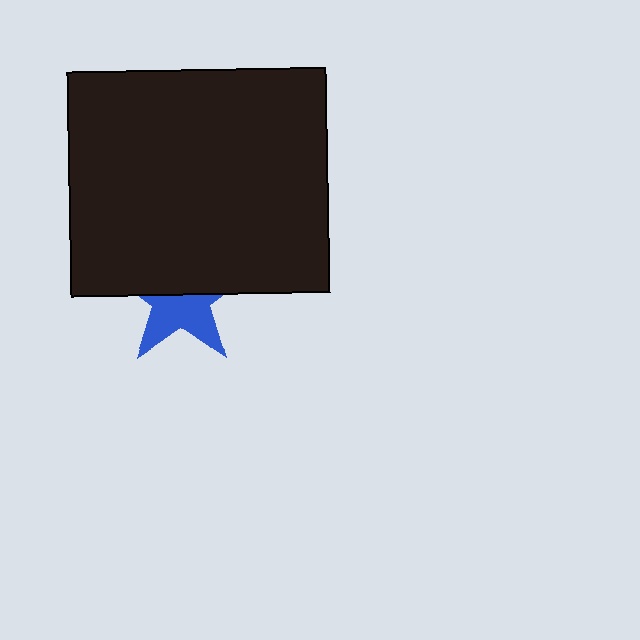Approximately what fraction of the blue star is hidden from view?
Roughly 52% of the blue star is hidden behind the black rectangle.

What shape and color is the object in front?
The object in front is a black rectangle.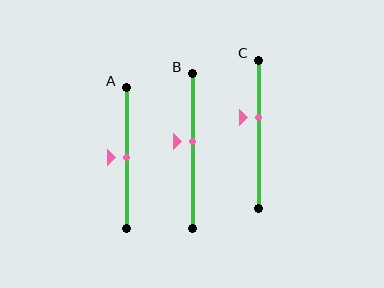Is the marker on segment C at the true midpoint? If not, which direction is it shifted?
No, the marker on segment C is shifted upward by about 11% of the segment length.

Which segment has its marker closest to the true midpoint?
Segment A has its marker closest to the true midpoint.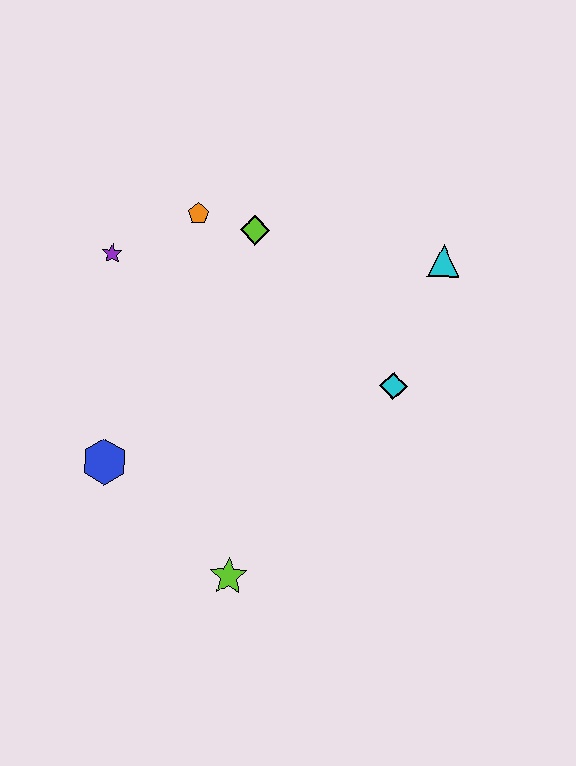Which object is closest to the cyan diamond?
The cyan triangle is closest to the cyan diamond.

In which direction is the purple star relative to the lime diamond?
The purple star is to the left of the lime diamond.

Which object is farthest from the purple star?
The lime star is farthest from the purple star.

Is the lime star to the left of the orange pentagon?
No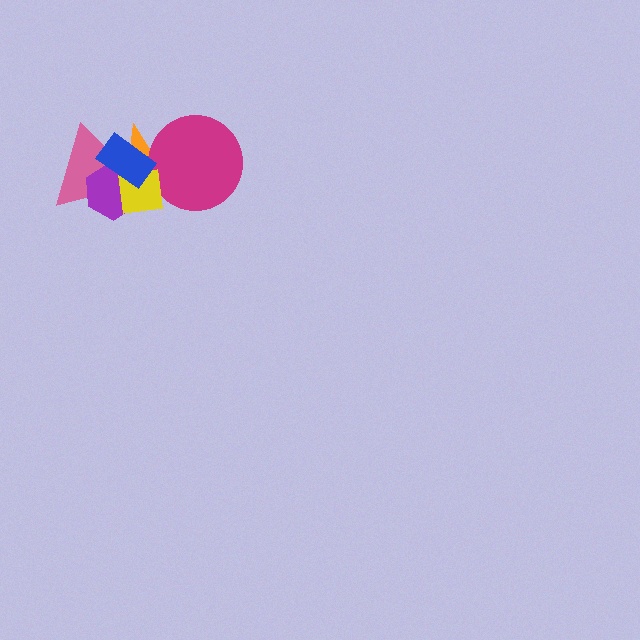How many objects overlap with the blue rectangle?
4 objects overlap with the blue rectangle.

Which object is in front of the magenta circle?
The yellow square is in front of the magenta circle.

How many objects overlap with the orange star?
5 objects overlap with the orange star.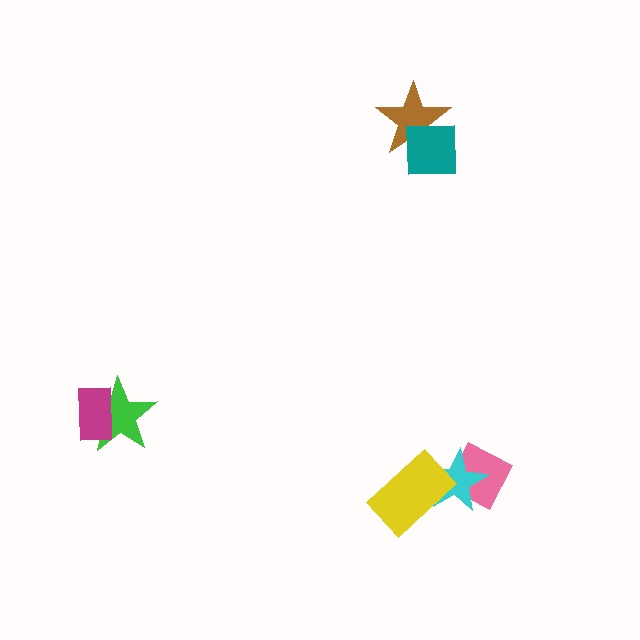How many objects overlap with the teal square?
1 object overlaps with the teal square.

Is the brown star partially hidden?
Yes, it is partially covered by another shape.